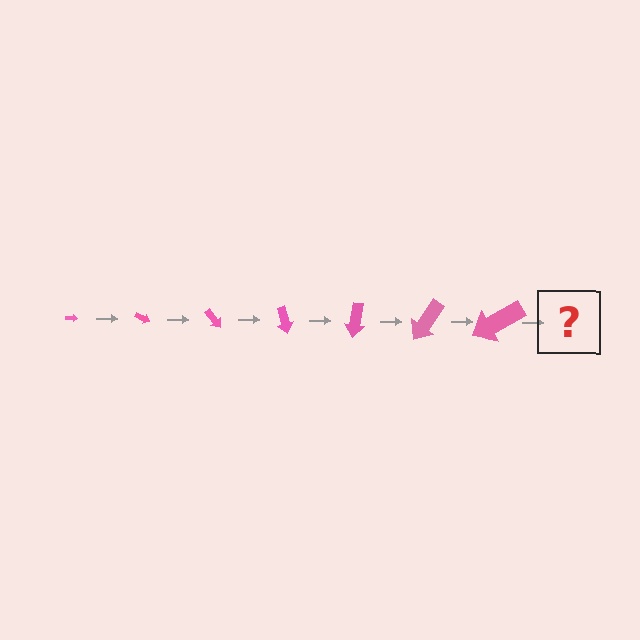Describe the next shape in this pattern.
It should be an arrow, larger than the previous one and rotated 175 degrees from the start.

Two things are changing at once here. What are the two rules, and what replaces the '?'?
The two rules are that the arrow grows larger each step and it rotates 25 degrees each step. The '?' should be an arrow, larger than the previous one and rotated 175 degrees from the start.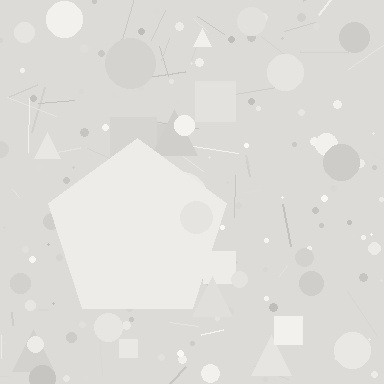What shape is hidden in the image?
A pentagon is hidden in the image.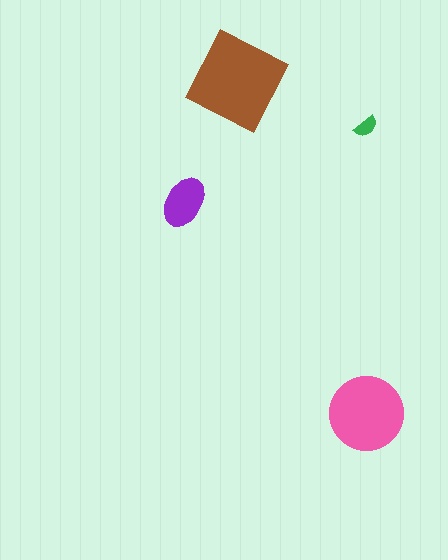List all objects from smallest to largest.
The green semicircle, the purple ellipse, the pink circle, the brown diamond.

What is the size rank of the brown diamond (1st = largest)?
1st.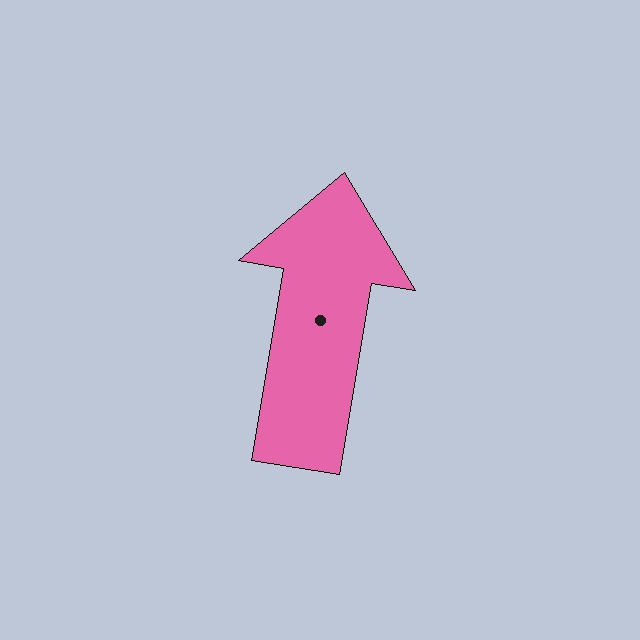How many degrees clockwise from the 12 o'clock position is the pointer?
Approximately 10 degrees.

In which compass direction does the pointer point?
North.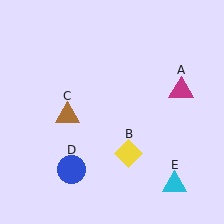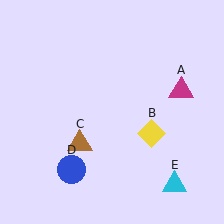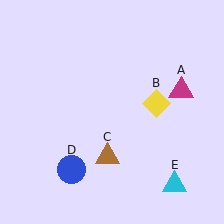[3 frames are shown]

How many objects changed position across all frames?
2 objects changed position: yellow diamond (object B), brown triangle (object C).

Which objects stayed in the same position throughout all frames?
Magenta triangle (object A) and blue circle (object D) and cyan triangle (object E) remained stationary.